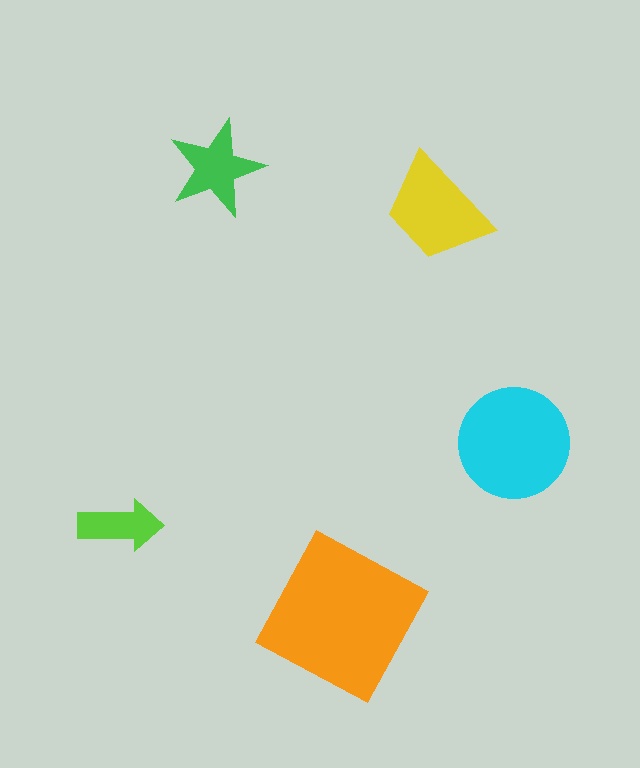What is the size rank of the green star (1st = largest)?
4th.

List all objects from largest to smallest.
The orange square, the cyan circle, the yellow trapezoid, the green star, the lime arrow.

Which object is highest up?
The green star is topmost.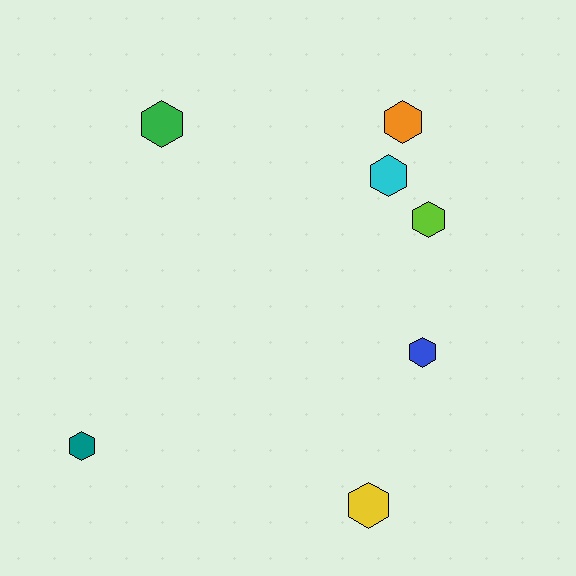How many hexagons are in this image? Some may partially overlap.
There are 7 hexagons.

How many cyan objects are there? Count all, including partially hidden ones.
There is 1 cyan object.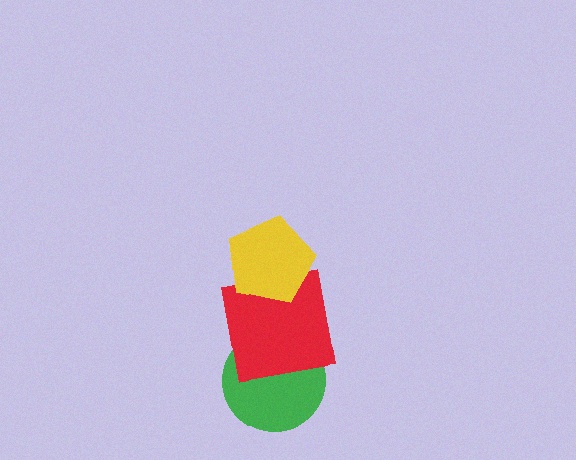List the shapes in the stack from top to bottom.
From top to bottom: the yellow pentagon, the red square, the green circle.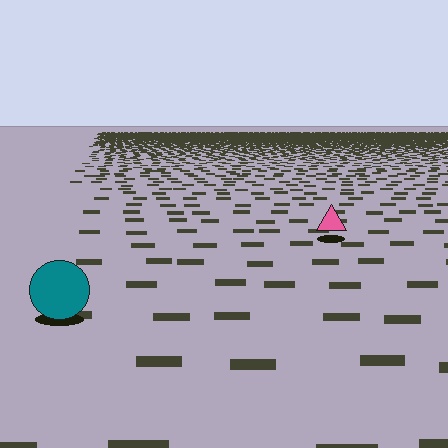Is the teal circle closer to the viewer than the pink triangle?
Yes. The teal circle is closer — you can tell from the texture gradient: the ground texture is coarser near it.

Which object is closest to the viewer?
The teal circle is closest. The texture marks near it are larger and more spread out.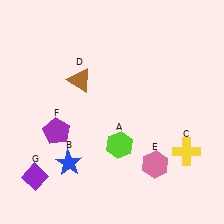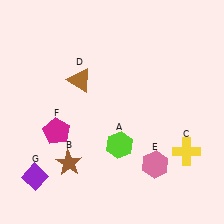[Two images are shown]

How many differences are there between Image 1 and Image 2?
There are 2 differences between the two images.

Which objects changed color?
B changed from blue to brown. F changed from purple to magenta.